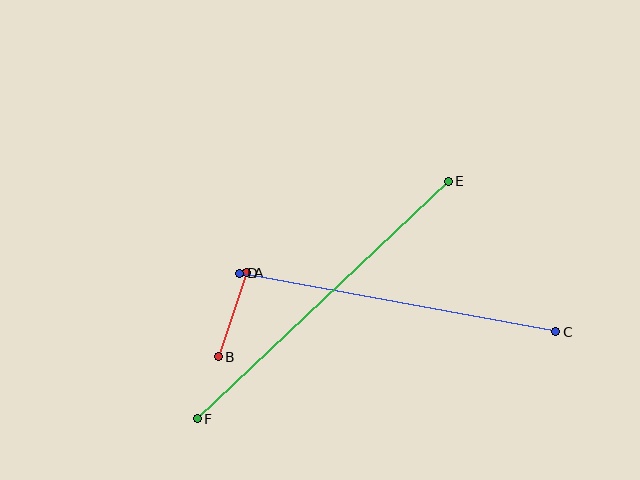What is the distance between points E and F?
The distance is approximately 346 pixels.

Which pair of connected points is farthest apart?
Points E and F are farthest apart.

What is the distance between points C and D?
The distance is approximately 322 pixels.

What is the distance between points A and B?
The distance is approximately 88 pixels.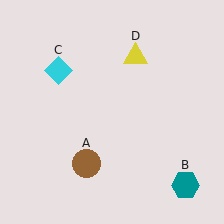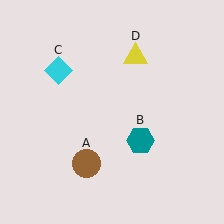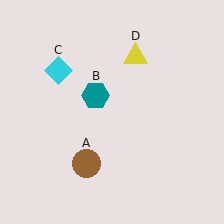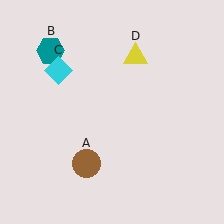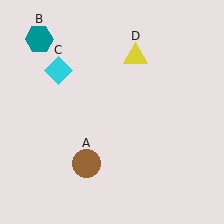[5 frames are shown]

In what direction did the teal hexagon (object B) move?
The teal hexagon (object B) moved up and to the left.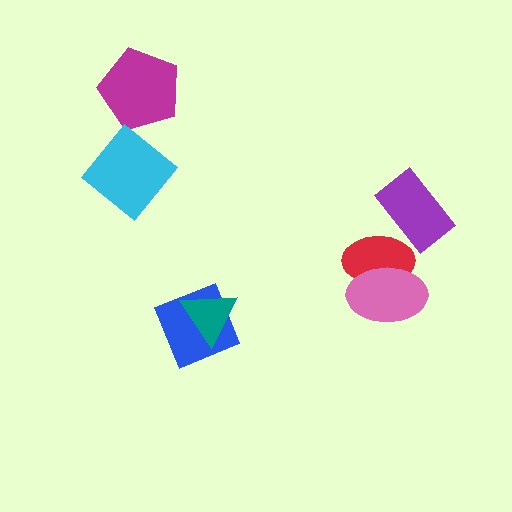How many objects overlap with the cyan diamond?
0 objects overlap with the cyan diamond.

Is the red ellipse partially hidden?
Yes, it is partially covered by another shape.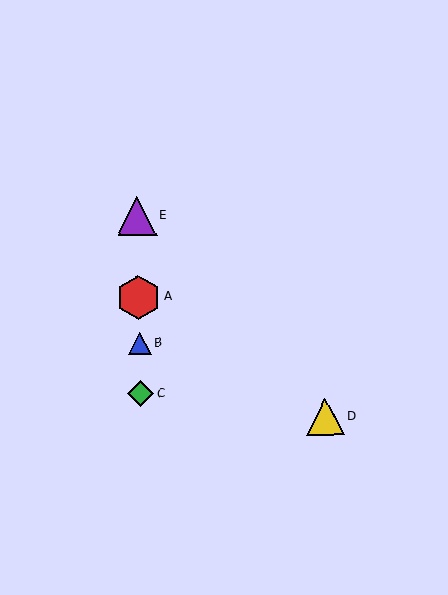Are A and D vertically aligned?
No, A is at x≈139 and D is at x≈325.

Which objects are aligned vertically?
Objects A, B, C, E are aligned vertically.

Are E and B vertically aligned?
Yes, both are at x≈137.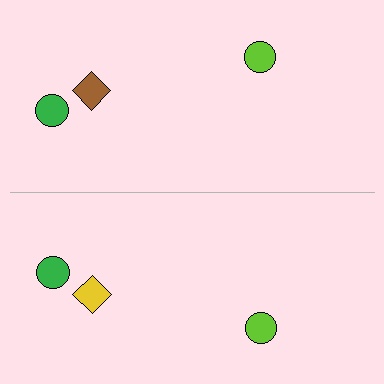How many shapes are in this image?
There are 6 shapes in this image.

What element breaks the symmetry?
The yellow diamond on the bottom side breaks the symmetry — its mirror counterpart is brown.